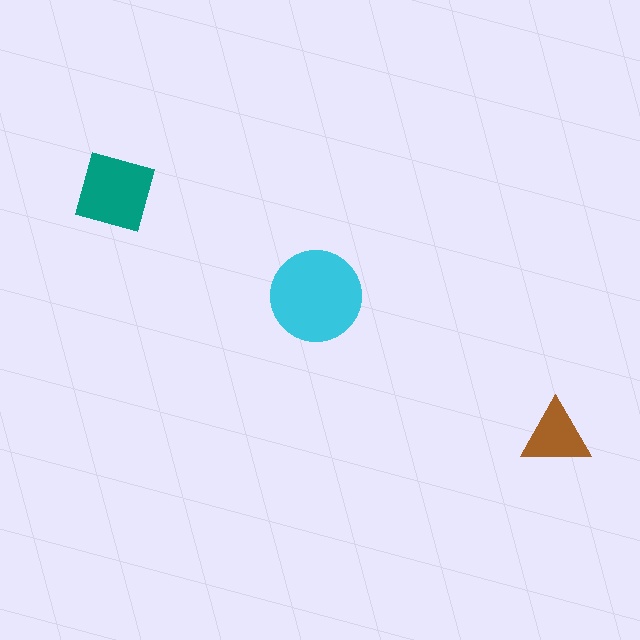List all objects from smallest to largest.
The brown triangle, the teal square, the cyan circle.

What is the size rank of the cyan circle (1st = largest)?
1st.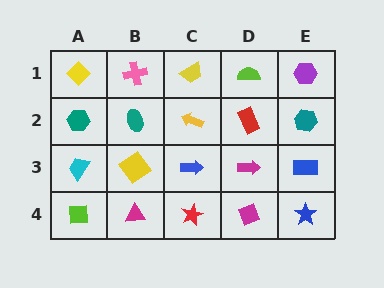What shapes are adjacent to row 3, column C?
A yellow arrow (row 2, column C), a red star (row 4, column C), a yellow diamond (row 3, column B), a magenta arrow (row 3, column D).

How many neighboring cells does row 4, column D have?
3.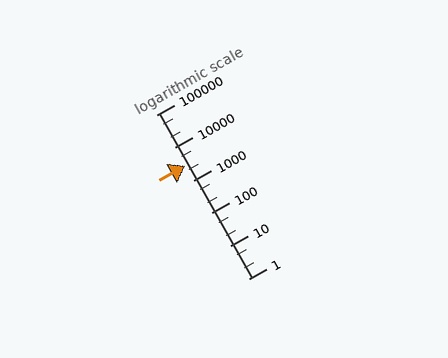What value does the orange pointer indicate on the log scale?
The pointer indicates approximately 2700.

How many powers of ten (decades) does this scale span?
The scale spans 5 decades, from 1 to 100000.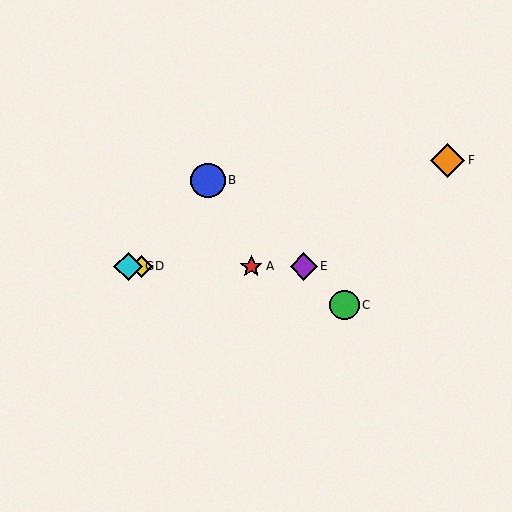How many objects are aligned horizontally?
4 objects (A, D, E, G) are aligned horizontally.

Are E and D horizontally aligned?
Yes, both are at y≈267.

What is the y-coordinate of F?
Object F is at y≈160.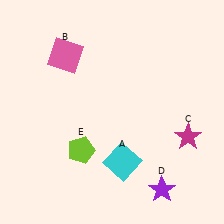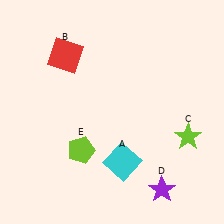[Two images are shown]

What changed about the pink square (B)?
In Image 1, B is pink. In Image 2, it changed to red.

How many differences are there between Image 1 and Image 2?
There are 2 differences between the two images.